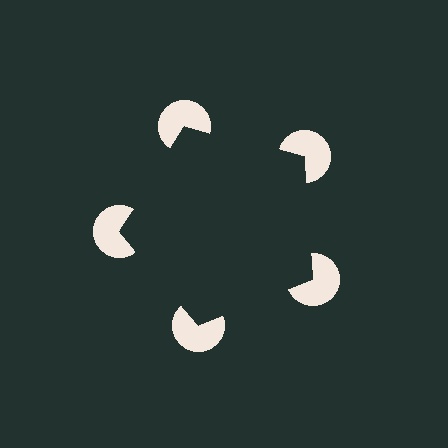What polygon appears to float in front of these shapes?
An illusory pentagon — its edges are inferred from the aligned wedge cuts in the pac-man discs, not physically drawn.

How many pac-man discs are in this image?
There are 5 — one at each vertex of the illusory pentagon.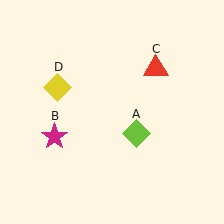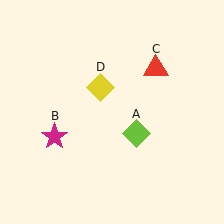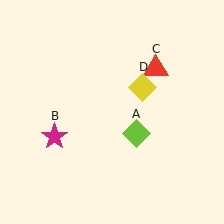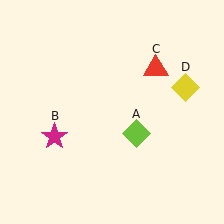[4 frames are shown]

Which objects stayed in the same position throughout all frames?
Lime diamond (object A) and magenta star (object B) and red triangle (object C) remained stationary.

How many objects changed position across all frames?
1 object changed position: yellow diamond (object D).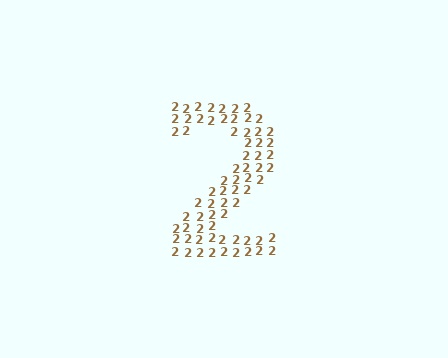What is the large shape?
The large shape is the digit 2.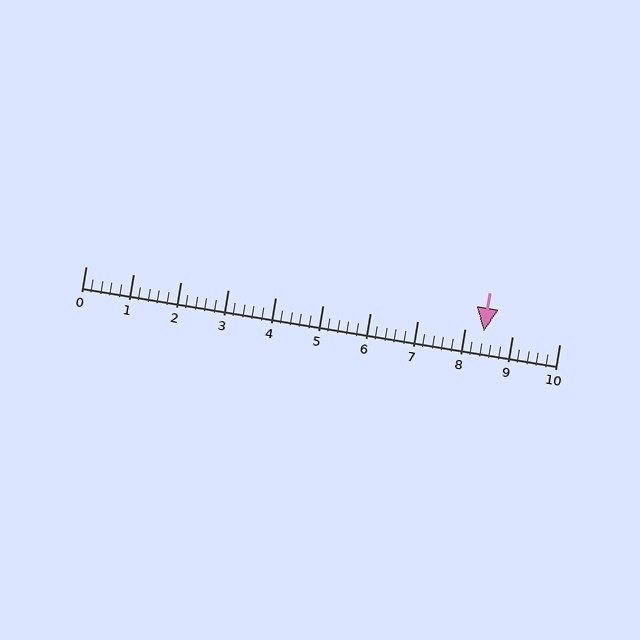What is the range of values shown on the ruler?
The ruler shows values from 0 to 10.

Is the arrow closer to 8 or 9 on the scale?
The arrow is closer to 8.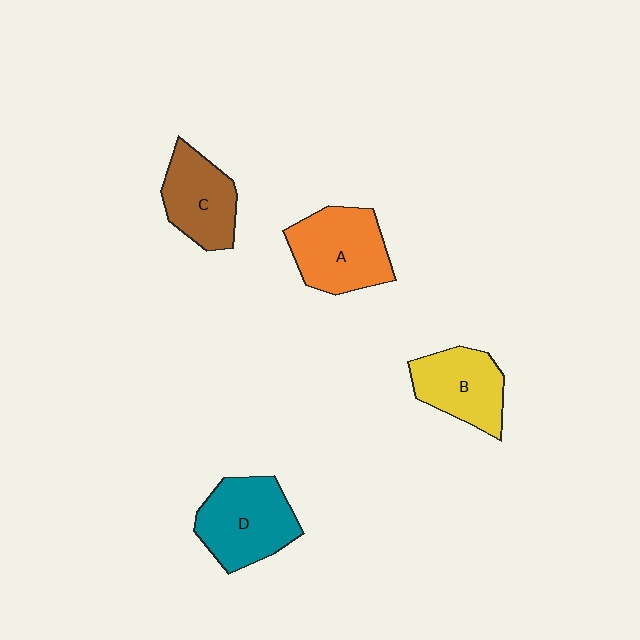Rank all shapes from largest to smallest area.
From largest to smallest: D (teal), A (orange), B (yellow), C (brown).